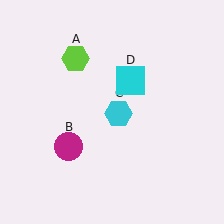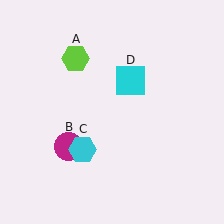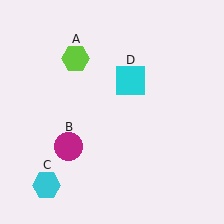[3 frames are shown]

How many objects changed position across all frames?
1 object changed position: cyan hexagon (object C).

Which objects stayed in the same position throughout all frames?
Lime hexagon (object A) and magenta circle (object B) and cyan square (object D) remained stationary.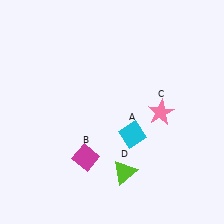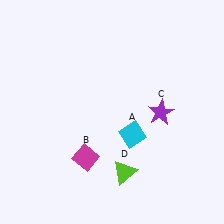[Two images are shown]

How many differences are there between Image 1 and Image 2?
There is 1 difference between the two images.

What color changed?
The star (C) changed from pink in Image 1 to purple in Image 2.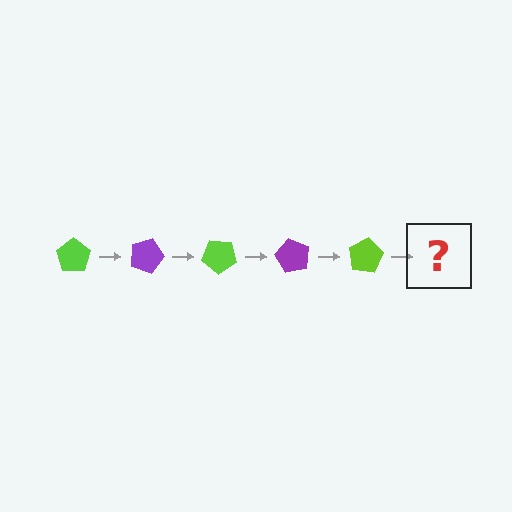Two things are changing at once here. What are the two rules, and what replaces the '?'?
The two rules are that it rotates 20 degrees each step and the color cycles through lime and purple. The '?' should be a purple pentagon, rotated 100 degrees from the start.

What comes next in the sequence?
The next element should be a purple pentagon, rotated 100 degrees from the start.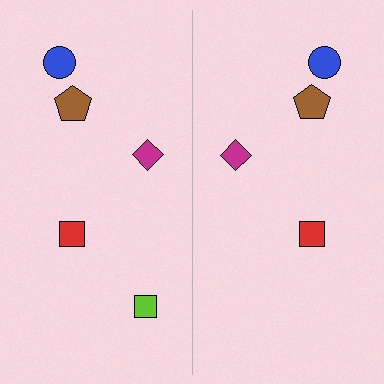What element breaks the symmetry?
A lime square is missing from the right side.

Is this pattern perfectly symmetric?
No, the pattern is not perfectly symmetric. A lime square is missing from the right side.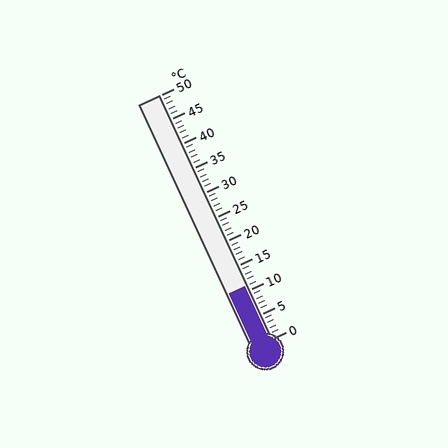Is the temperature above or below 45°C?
The temperature is below 45°C.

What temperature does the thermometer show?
The thermometer shows approximately 11°C.